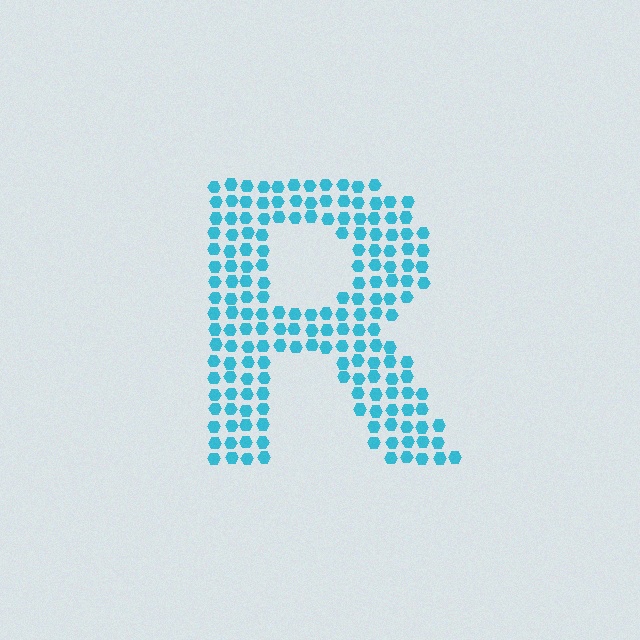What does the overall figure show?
The overall figure shows the letter R.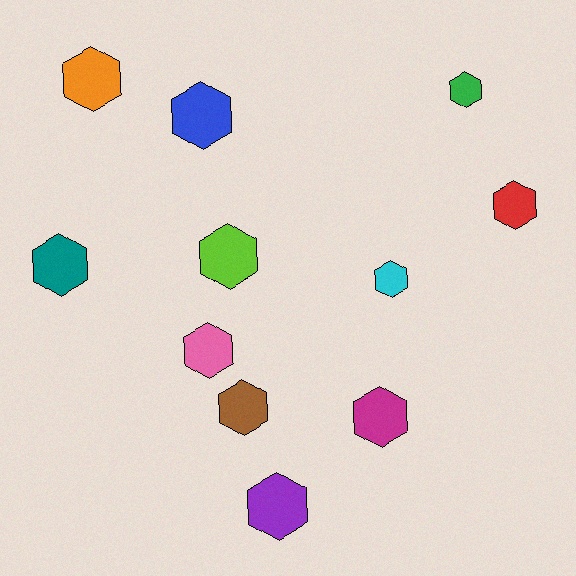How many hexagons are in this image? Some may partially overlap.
There are 11 hexagons.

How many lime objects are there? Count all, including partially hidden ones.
There is 1 lime object.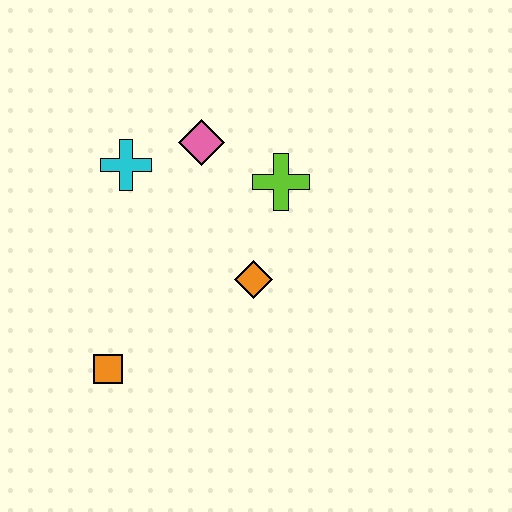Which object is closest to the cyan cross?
The pink diamond is closest to the cyan cross.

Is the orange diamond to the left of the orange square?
No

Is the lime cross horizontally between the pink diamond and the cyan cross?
No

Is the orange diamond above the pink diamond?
No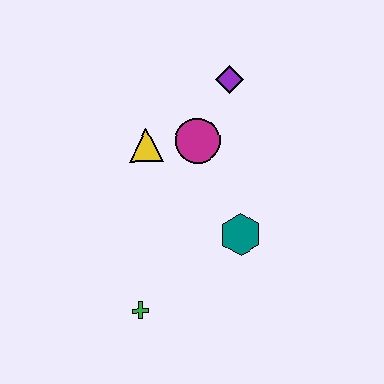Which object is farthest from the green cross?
The purple diamond is farthest from the green cross.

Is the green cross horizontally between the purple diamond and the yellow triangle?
No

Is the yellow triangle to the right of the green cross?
Yes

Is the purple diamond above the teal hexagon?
Yes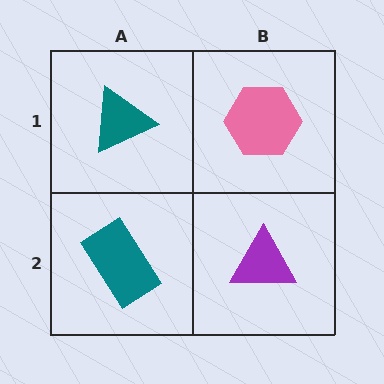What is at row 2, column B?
A purple triangle.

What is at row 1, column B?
A pink hexagon.